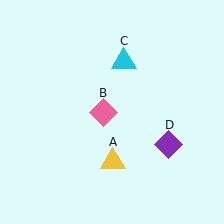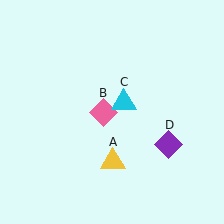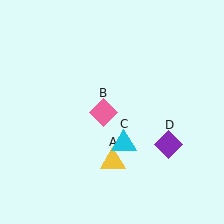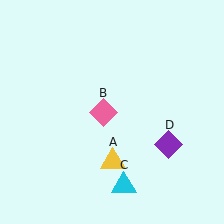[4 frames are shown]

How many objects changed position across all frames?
1 object changed position: cyan triangle (object C).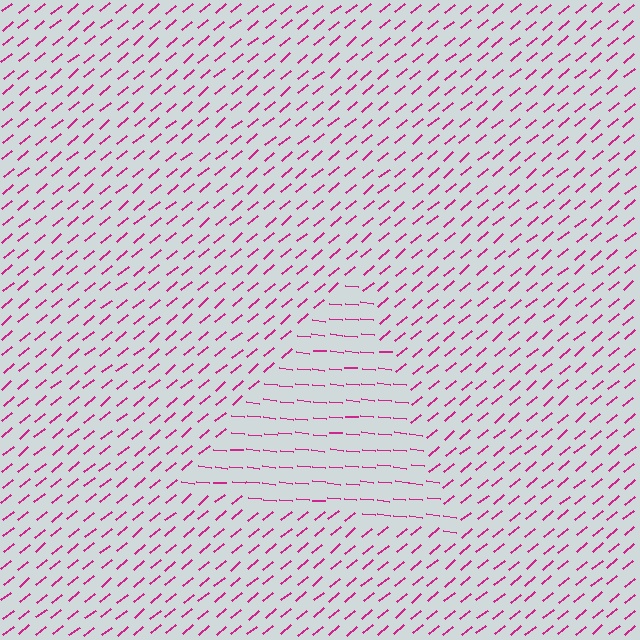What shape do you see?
I see a triangle.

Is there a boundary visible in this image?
Yes, there is a texture boundary formed by a change in line orientation.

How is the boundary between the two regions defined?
The boundary is defined purely by a change in line orientation (approximately 45 degrees difference). All lines are the same color and thickness.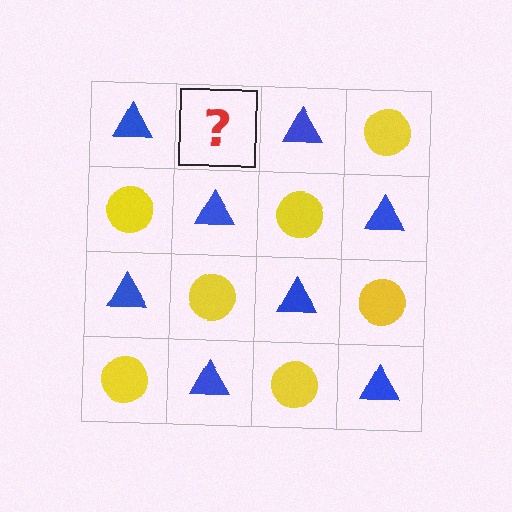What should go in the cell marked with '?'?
The missing cell should contain a yellow circle.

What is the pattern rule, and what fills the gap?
The rule is that it alternates blue triangle and yellow circle in a checkerboard pattern. The gap should be filled with a yellow circle.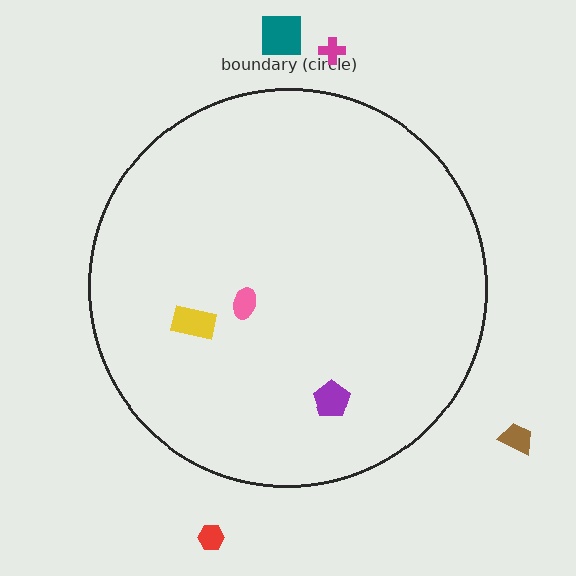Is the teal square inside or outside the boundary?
Outside.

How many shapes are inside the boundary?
3 inside, 4 outside.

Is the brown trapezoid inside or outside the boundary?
Outside.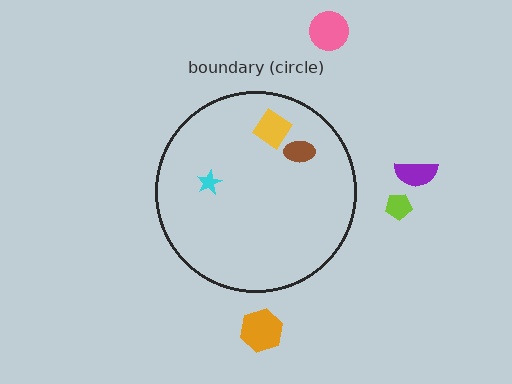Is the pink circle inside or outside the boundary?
Outside.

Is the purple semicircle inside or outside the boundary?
Outside.